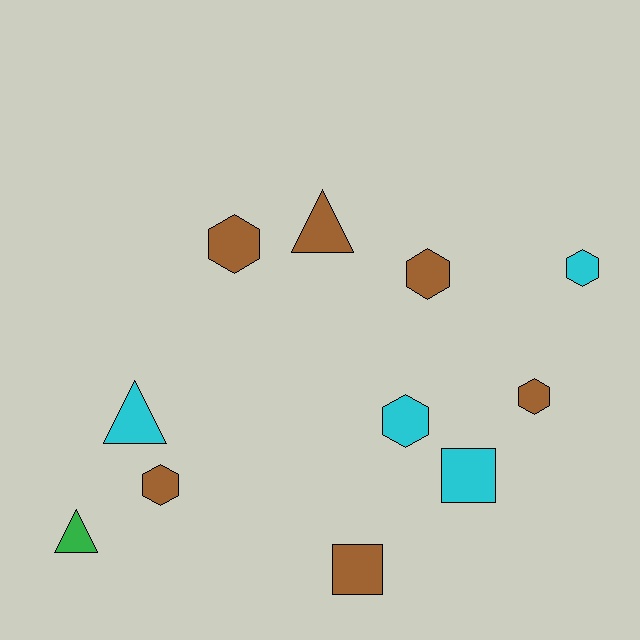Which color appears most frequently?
Brown, with 6 objects.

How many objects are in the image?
There are 11 objects.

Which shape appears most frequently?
Hexagon, with 6 objects.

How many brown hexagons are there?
There are 4 brown hexagons.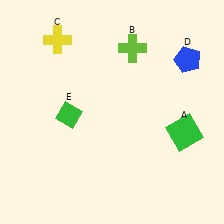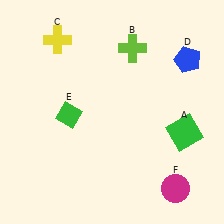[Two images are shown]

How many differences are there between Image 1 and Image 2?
There is 1 difference between the two images.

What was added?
A magenta circle (F) was added in Image 2.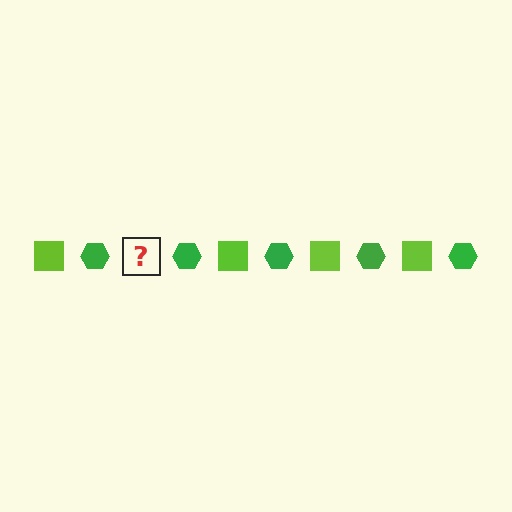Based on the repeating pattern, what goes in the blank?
The blank should be a lime square.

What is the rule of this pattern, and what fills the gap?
The rule is that the pattern alternates between lime square and green hexagon. The gap should be filled with a lime square.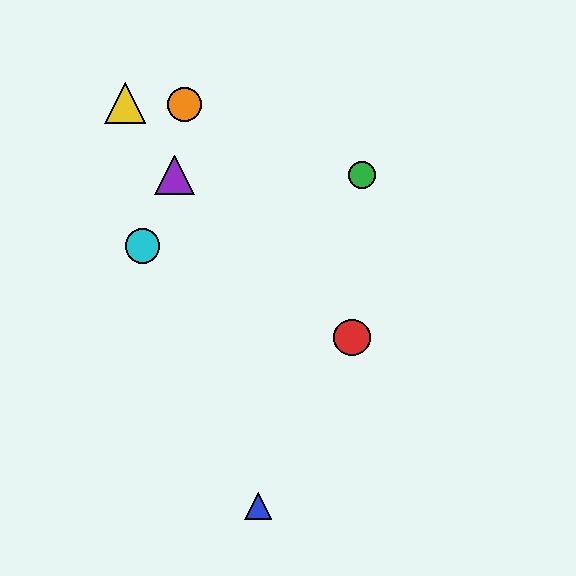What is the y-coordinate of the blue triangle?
The blue triangle is at y≈506.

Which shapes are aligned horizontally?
The green circle, the purple triangle are aligned horizontally.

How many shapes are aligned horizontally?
2 shapes (the green circle, the purple triangle) are aligned horizontally.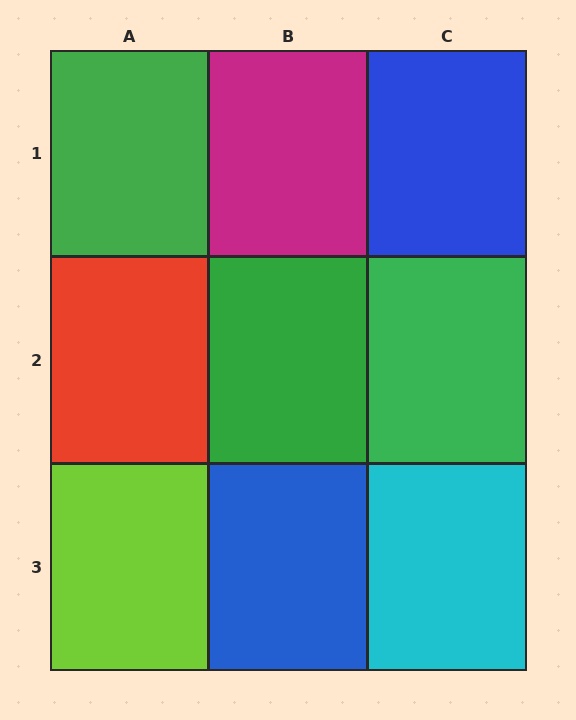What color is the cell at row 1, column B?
Magenta.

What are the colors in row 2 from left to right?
Red, green, green.